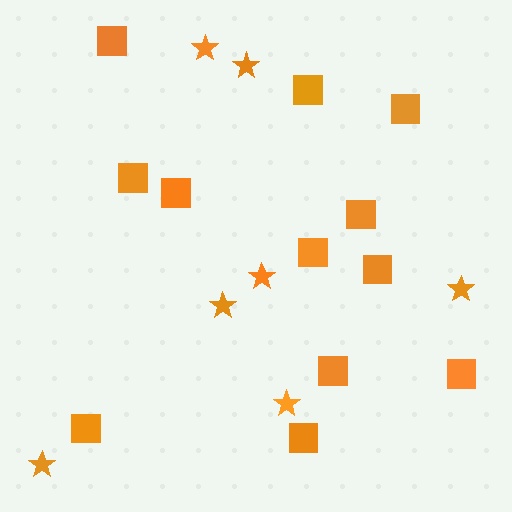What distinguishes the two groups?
There are 2 groups: one group of stars (7) and one group of squares (12).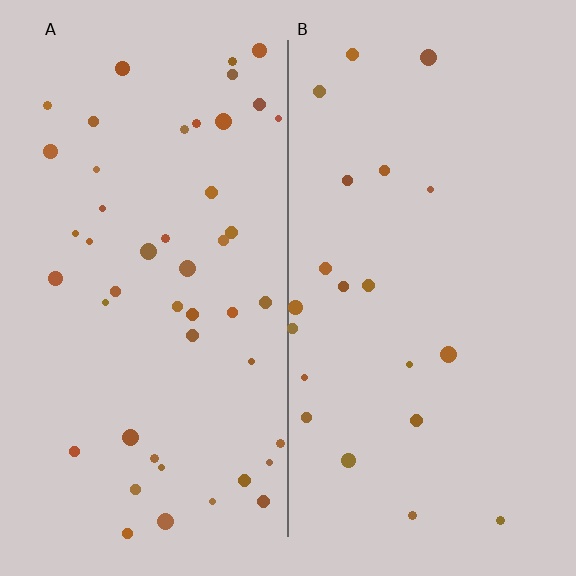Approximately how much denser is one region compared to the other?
Approximately 2.3× — region A over region B.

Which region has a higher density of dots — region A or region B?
A (the left).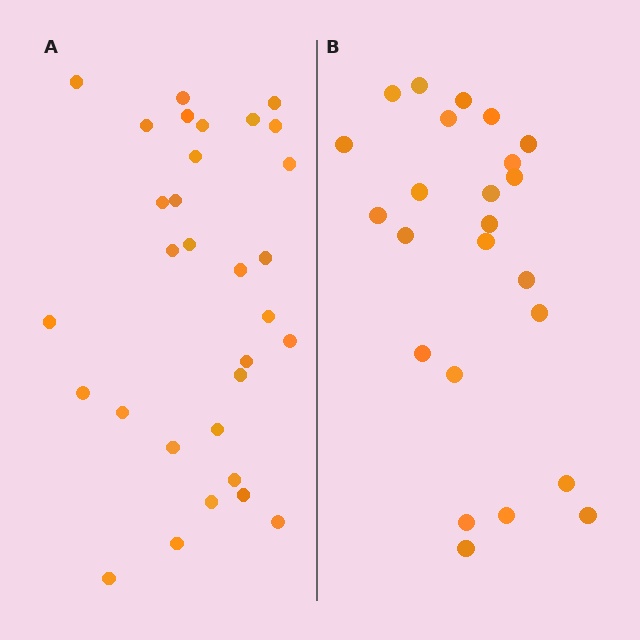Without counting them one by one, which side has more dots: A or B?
Region A (the left region) has more dots.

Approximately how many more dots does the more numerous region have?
Region A has roughly 8 or so more dots than region B.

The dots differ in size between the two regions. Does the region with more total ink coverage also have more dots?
No. Region B has more total ink coverage because its dots are larger, but region A actually contains more individual dots. Total area can be misleading — the number of items is what matters here.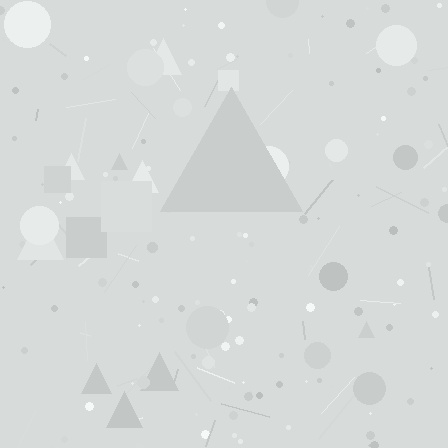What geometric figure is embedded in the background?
A triangle is embedded in the background.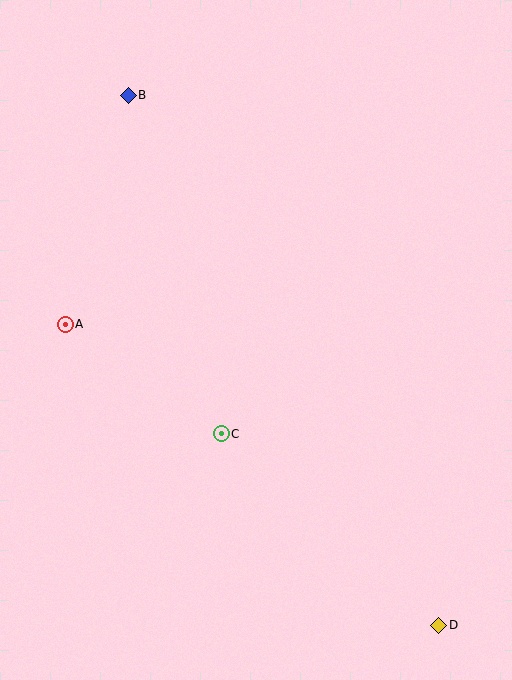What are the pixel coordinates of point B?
Point B is at (128, 95).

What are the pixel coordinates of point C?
Point C is at (221, 434).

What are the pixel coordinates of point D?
Point D is at (439, 625).